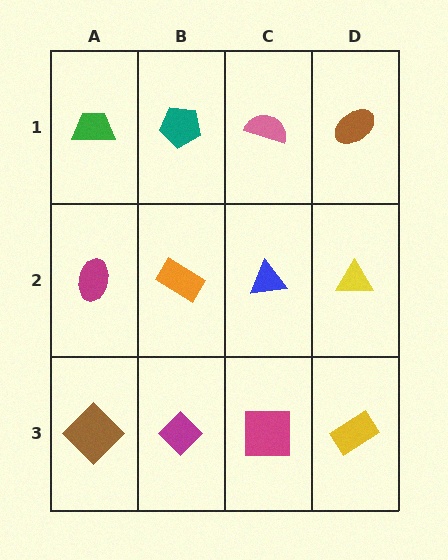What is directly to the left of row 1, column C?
A teal pentagon.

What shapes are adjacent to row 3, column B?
An orange rectangle (row 2, column B), a brown diamond (row 3, column A), a magenta square (row 3, column C).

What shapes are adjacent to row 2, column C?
A pink semicircle (row 1, column C), a magenta square (row 3, column C), an orange rectangle (row 2, column B), a yellow triangle (row 2, column D).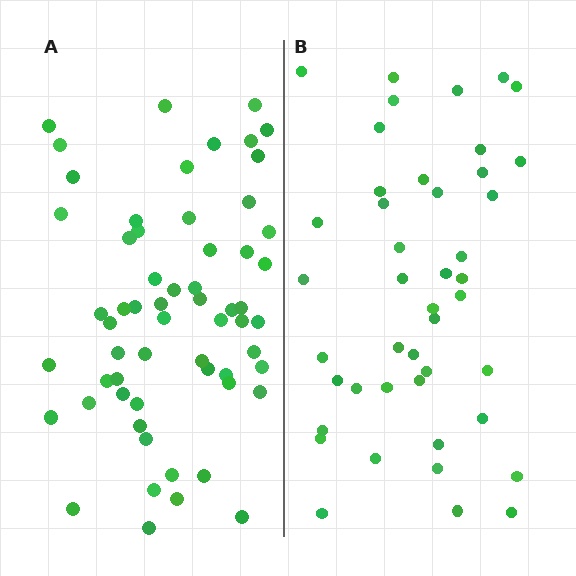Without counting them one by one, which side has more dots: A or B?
Region A (the left region) has more dots.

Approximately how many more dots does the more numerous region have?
Region A has approximately 15 more dots than region B.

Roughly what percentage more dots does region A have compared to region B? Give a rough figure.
About 35% more.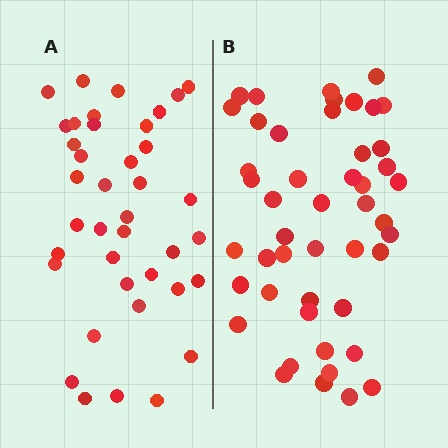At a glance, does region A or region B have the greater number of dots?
Region B (the right region) has more dots.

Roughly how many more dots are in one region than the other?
Region B has roughly 8 or so more dots than region A.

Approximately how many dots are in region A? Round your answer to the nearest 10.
About 40 dots. (The exact count is 39, which rounds to 40.)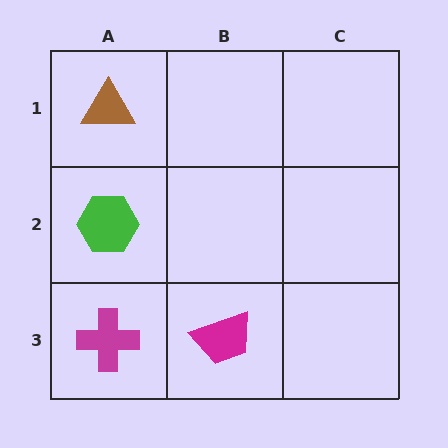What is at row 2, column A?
A green hexagon.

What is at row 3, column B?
A magenta trapezoid.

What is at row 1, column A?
A brown triangle.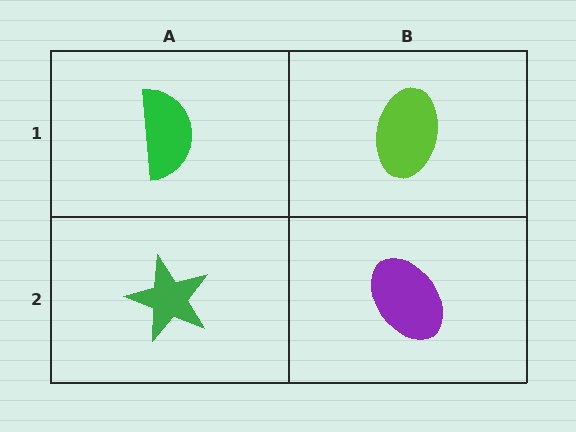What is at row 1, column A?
A green semicircle.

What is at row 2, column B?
A purple ellipse.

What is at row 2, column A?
A green star.